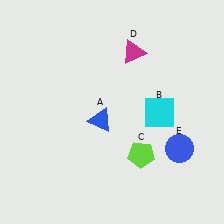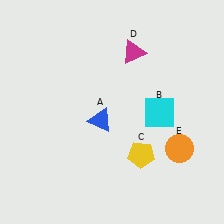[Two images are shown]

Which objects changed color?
C changed from lime to yellow. E changed from blue to orange.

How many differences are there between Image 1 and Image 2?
There are 2 differences between the two images.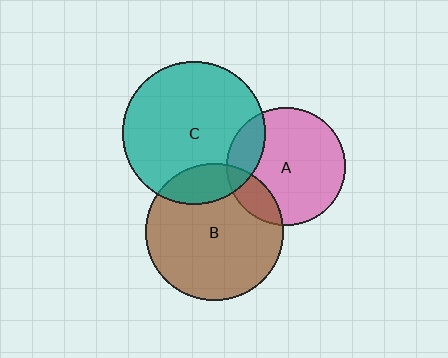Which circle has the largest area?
Circle C (teal).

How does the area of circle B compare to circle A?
Approximately 1.4 times.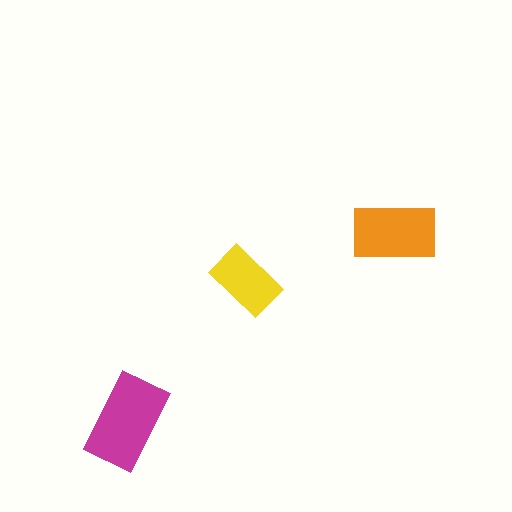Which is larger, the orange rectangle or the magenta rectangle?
The magenta one.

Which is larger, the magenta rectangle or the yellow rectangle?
The magenta one.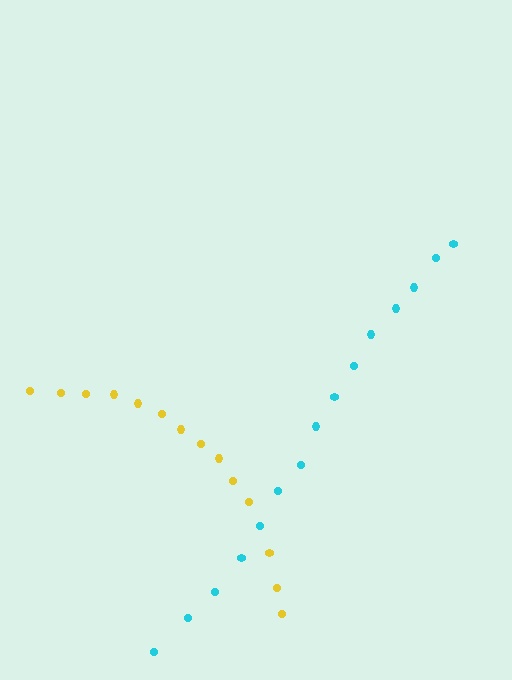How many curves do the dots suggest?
There are 2 distinct paths.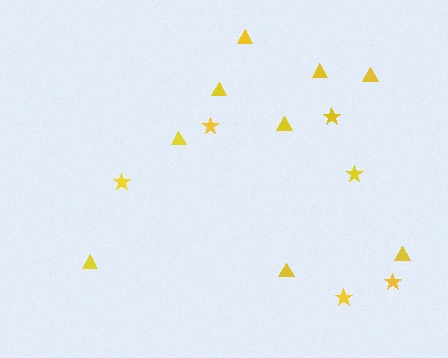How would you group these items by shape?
There are 2 groups: one group of triangles (9) and one group of stars (6).